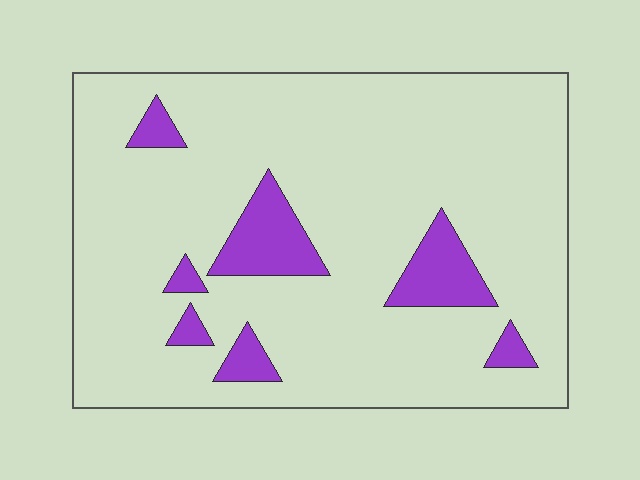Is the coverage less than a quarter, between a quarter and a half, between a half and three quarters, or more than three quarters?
Less than a quarter.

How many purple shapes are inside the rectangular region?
7.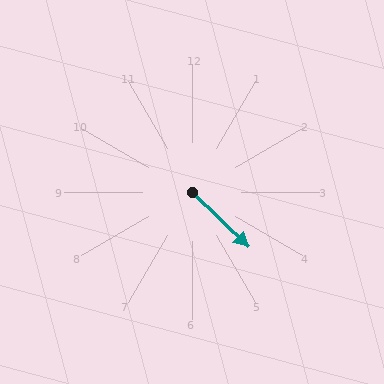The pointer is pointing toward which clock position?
Roughly 4 o'clock.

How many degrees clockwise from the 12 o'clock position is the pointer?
Approximately 134 degrees.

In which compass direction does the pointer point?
Southeast.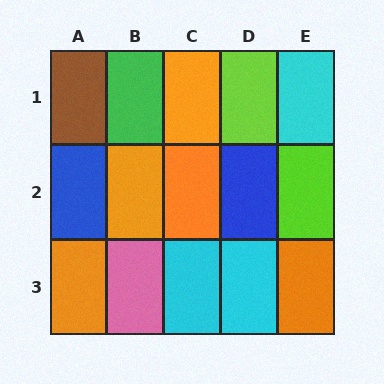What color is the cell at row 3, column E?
Orange.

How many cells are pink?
1 cell is pink.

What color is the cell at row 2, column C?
Orange.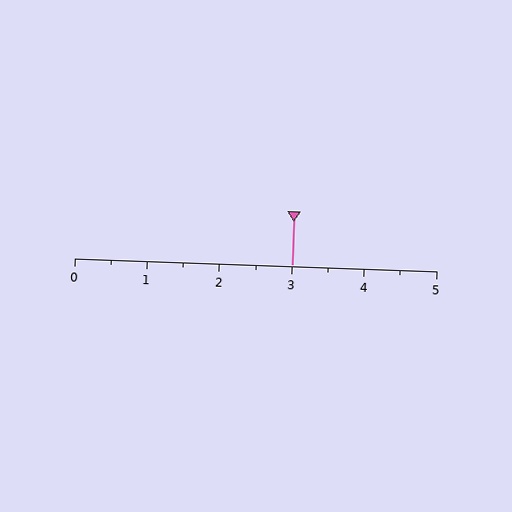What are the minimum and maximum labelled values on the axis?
The axis runs from 0 to 5.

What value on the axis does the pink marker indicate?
The marker indicates approximately 3.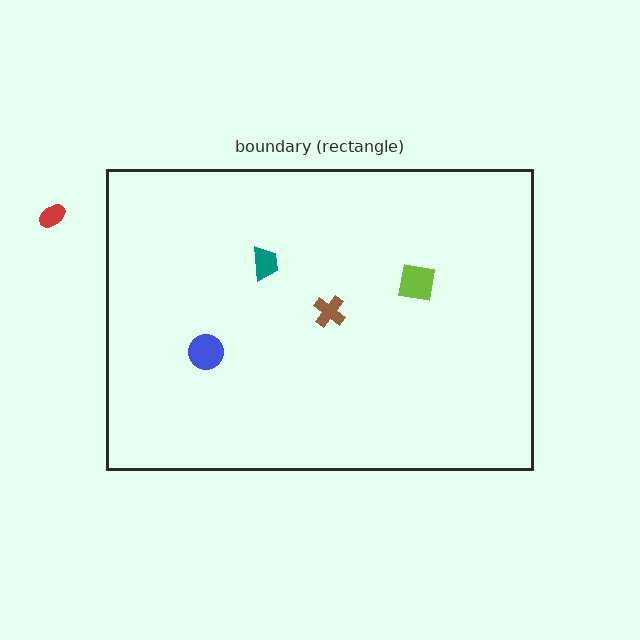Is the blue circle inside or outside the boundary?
Inside.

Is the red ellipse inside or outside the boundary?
Outside.